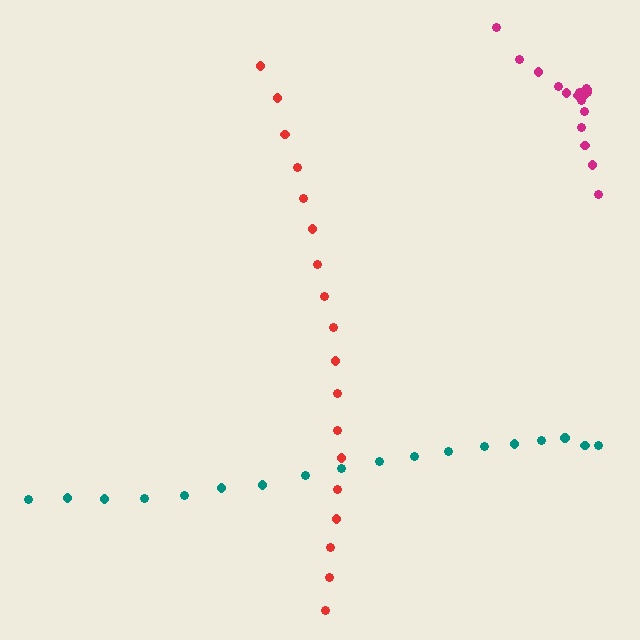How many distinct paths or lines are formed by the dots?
There are 3 distinct paths.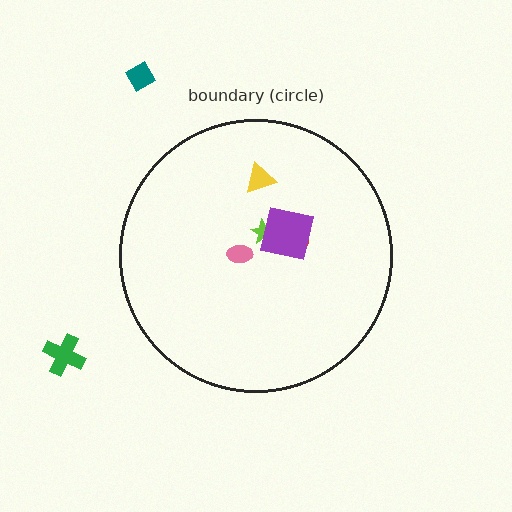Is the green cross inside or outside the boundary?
Outside.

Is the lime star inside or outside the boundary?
Inside.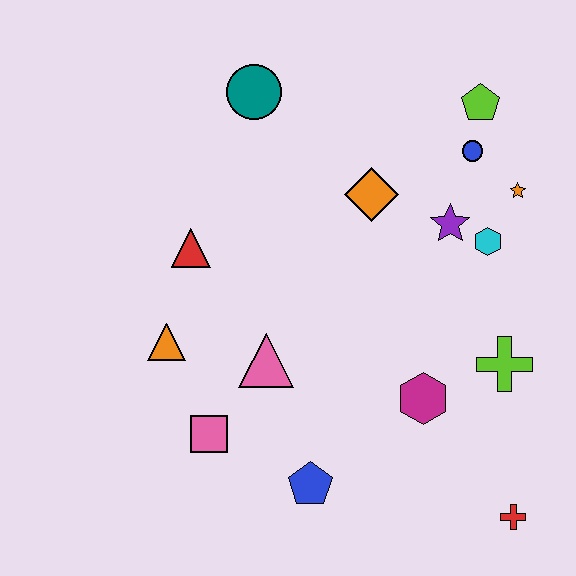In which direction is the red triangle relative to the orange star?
The red triangle is to the left of the orange star.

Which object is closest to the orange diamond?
The purple star is closest to the orange diamond.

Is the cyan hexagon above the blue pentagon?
Yes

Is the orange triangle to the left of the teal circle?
Yes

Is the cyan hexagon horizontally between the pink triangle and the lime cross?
Yes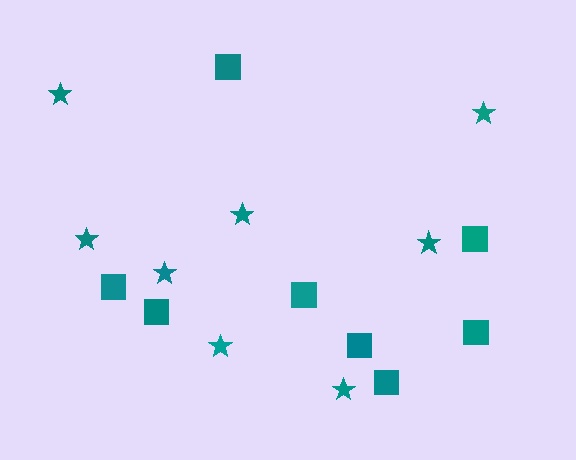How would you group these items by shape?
There are 2 groups: one group of stars (8) and one group of squares (8).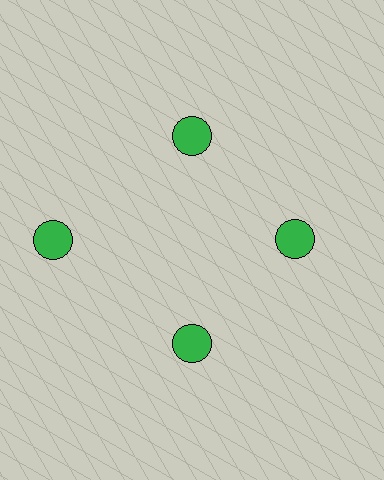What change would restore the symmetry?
The symmetry would be restored by moving it inward, back onto the ring so that all 4 circles sit at equal angles and equal distance from the center.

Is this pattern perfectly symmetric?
No. The 4 green circles are arranged in a ring, but one element near the 9 o'clock position is pushed outward from the center, breaking the 4-fold rotational symmetry.